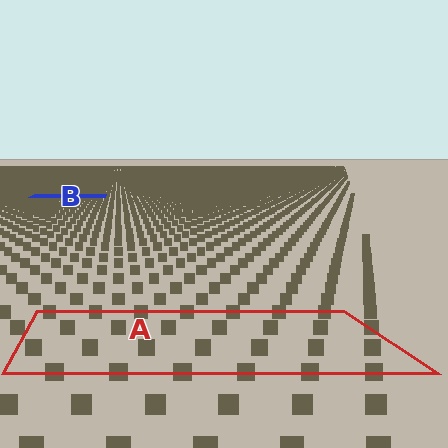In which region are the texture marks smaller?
The texture marks are smaller in region B, because it is farther away.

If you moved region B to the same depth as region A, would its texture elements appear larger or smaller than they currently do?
They would appear larger. At a closer depth, the same texture elements are projected at a bigger on-screen size.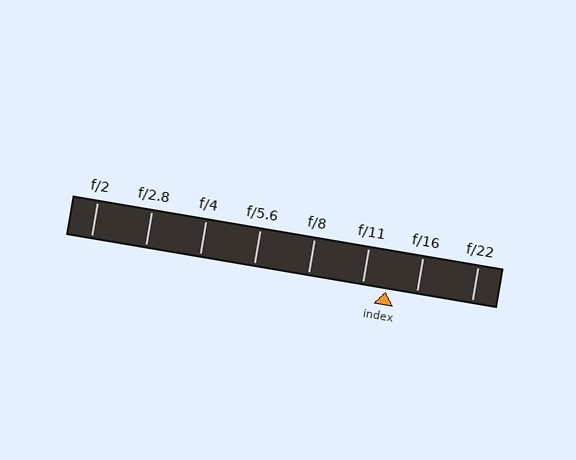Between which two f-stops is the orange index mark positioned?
The index mark is between f/11 and f/16.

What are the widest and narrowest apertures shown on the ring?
The widest aperture shown is f/2 and the narrowest is f/22.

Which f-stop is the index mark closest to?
The index mark is closest to f/11.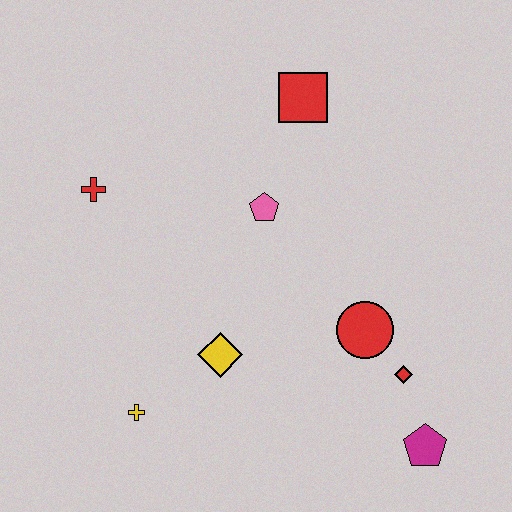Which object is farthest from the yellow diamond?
The red square is farthest from the yellow diamond.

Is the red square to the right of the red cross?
Yes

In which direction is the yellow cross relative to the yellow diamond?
The yellow cross is to the left of the yellow diamond.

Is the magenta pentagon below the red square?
Yes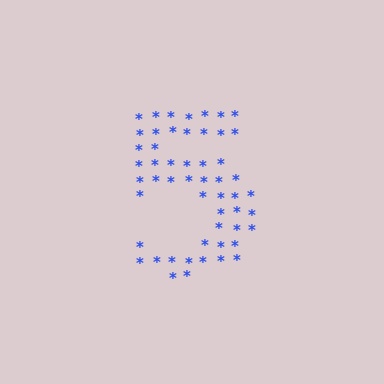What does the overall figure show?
The overall figure shows the digit 5.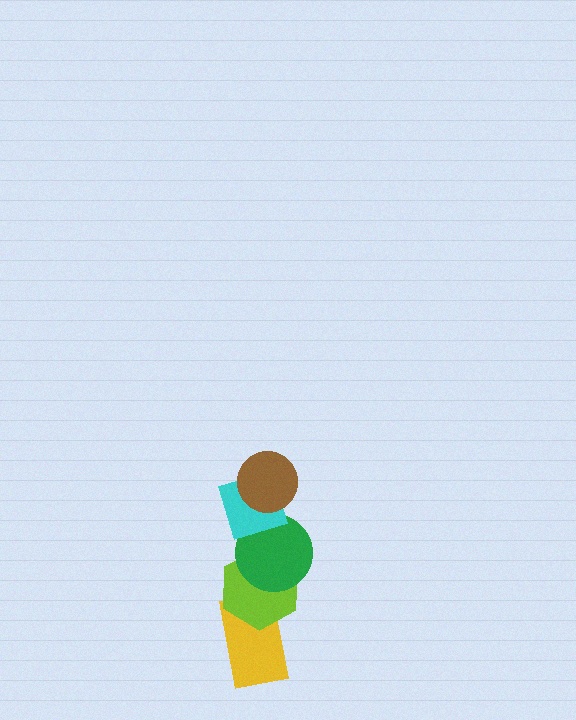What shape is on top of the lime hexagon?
The green circle is on top of the lime hexagon.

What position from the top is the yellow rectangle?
The yellow rectangle is 5th from the top.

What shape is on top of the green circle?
The cyan diamond is on top of the green circle.